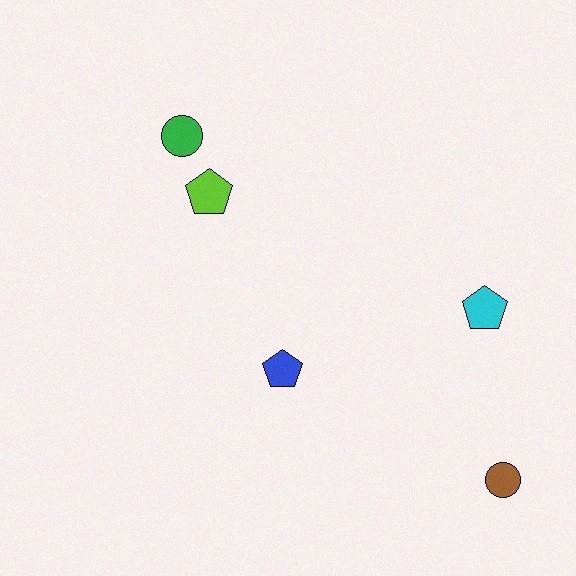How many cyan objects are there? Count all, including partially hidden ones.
There is 1 cyan object.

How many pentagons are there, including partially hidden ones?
There are 3 pentagons.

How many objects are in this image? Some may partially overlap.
There are 5 objects.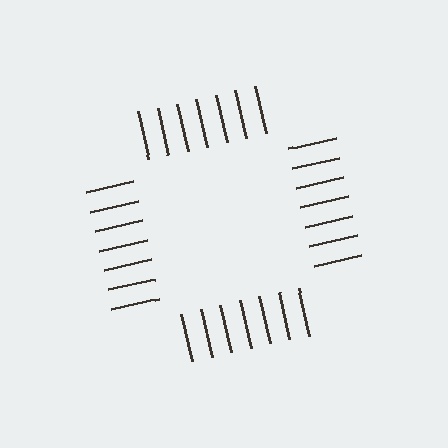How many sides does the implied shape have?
4 sides — the line-ends trace a square.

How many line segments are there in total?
28 — 7 along each of the 4 edges.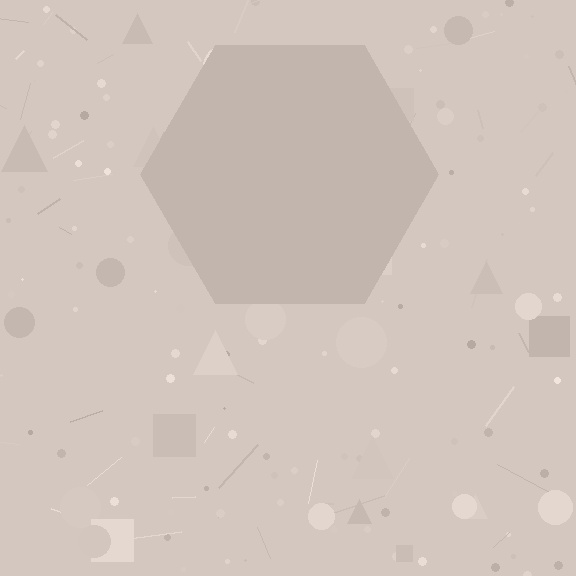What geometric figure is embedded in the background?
A hexagon is embedded in the background.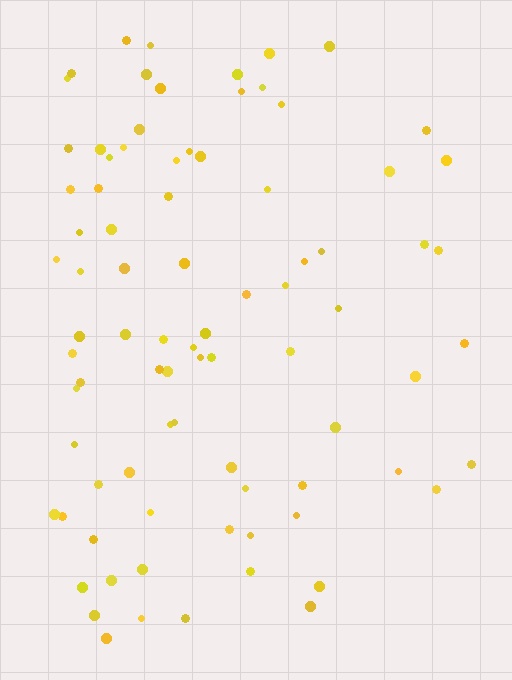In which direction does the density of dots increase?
From right to left, with the left side densest.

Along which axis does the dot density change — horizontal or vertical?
Horizontal.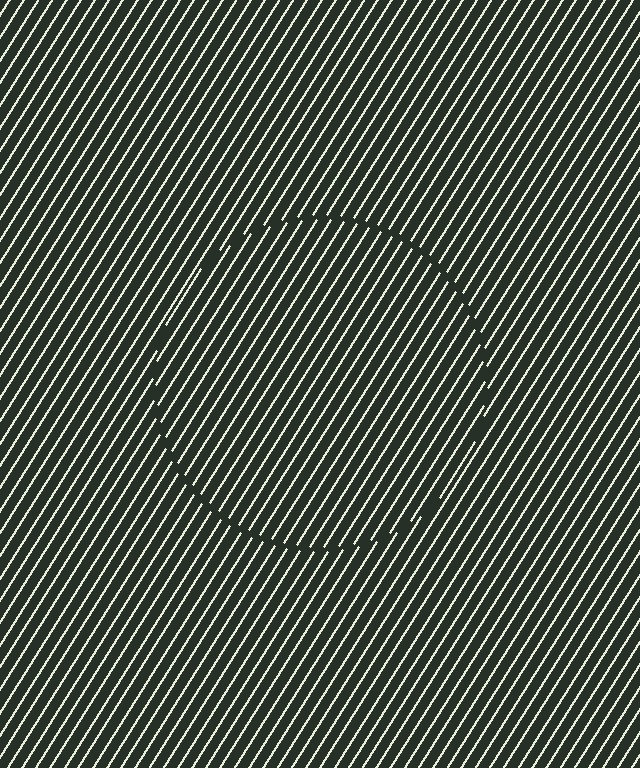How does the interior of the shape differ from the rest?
The interior of the shape contains the same grating, shifted by half a period — the contour is defined by the phase discontinuity where line-ends from the inner and outer gratings abut.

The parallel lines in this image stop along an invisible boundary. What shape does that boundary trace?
An illusory circle. The interior of the shape contains the same grating, shifted by half a period — the contour is defined by the phase discontinuity where line-ends from the inner and outer gratings abut.